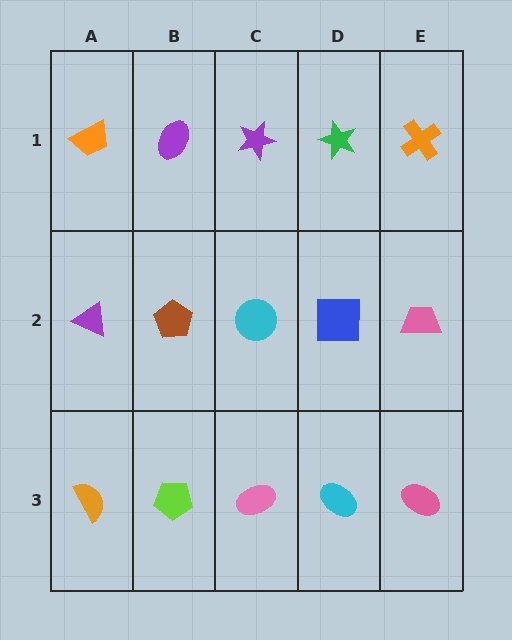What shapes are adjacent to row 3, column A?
A purple triangle (row 2, column A), a lime pentagon (row 3, column B).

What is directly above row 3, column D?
A blue square.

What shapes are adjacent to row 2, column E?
An orange cross (row 1, column E), a pink ellipse (row 3, column E), a blue square (row 2, column D).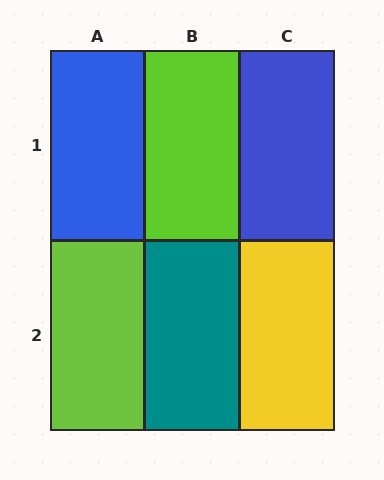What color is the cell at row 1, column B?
Lime.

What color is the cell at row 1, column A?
Blue.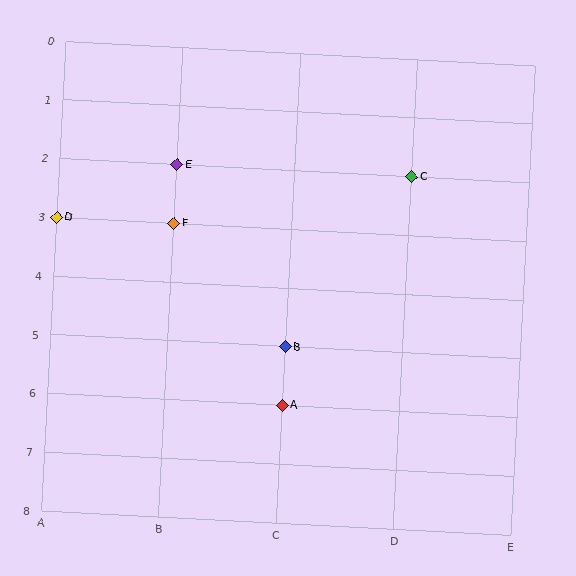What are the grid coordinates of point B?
Point B is at grid coordinates (C, 5).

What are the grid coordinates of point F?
Point F is at grid coordinates (B, 3).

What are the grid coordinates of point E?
Point E is at grid coordinates (B, 2).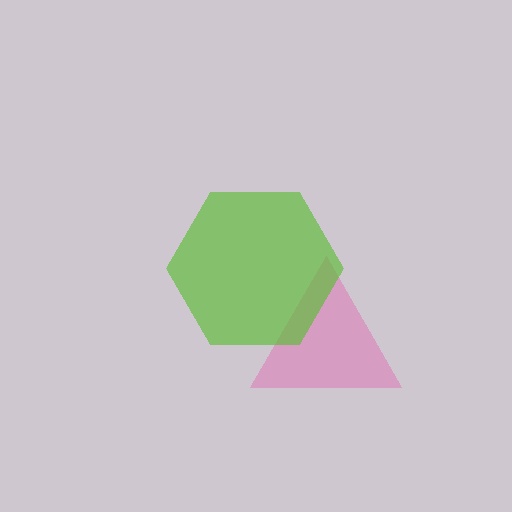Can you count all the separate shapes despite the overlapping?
Yes, there are 2 separate shapes.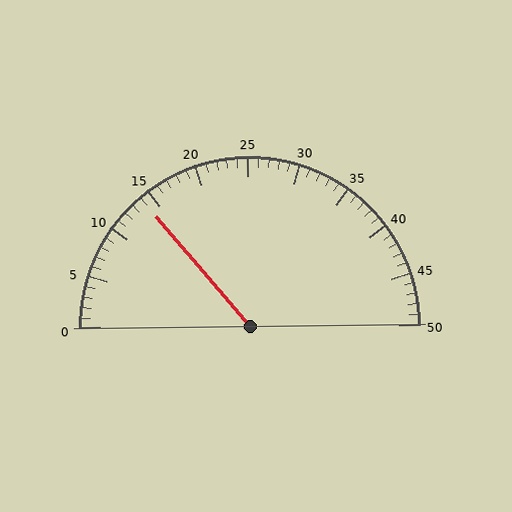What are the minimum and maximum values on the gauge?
The gauge ranges from 0 to 50.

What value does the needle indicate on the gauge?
The needle indicates approximately 14.